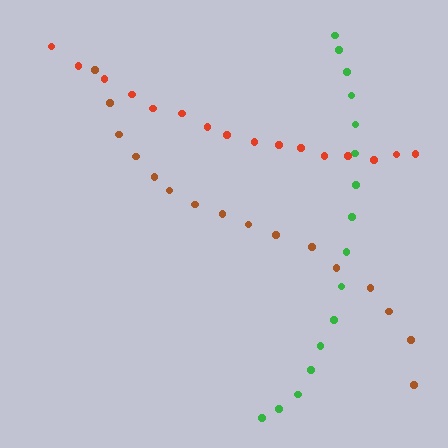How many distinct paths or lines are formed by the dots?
There are 3 distinct paths.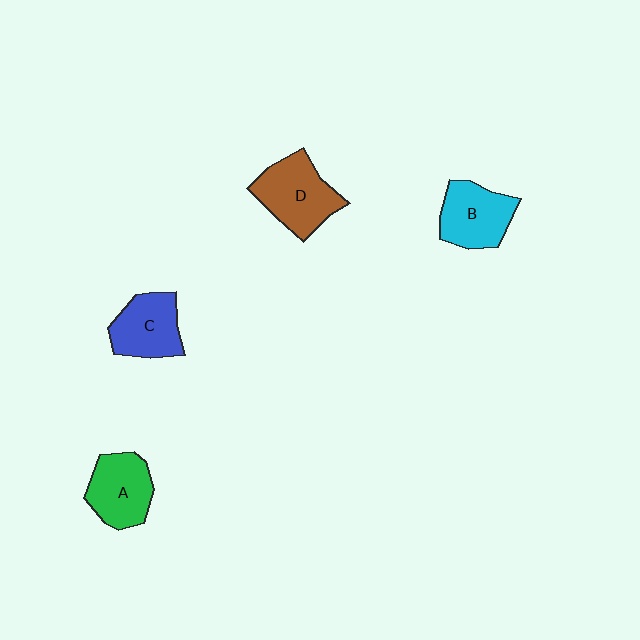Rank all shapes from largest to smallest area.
From largest to smallest: D (brown), B (cyan), A (green), C (blue).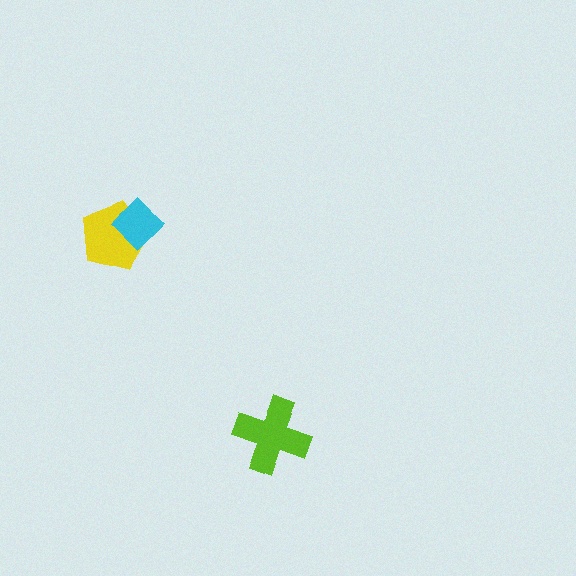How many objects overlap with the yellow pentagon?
1 object overlaps with the yellow pentagon.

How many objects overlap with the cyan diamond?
1 object overlaps with the cyan diamond.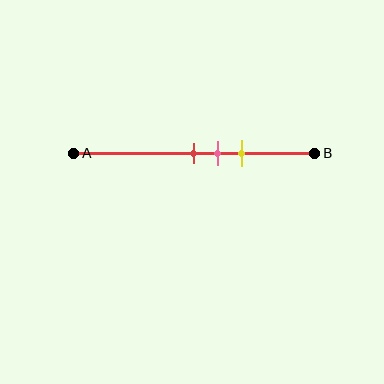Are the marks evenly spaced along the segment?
Yes, the marks are approximately evenly spaced.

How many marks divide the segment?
There are 3 marks dividing the segment.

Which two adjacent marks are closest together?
The red and pink marks are the closest adjacent pair.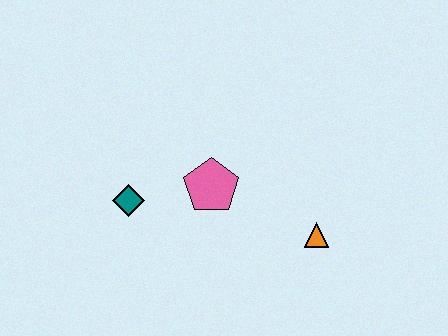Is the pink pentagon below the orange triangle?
No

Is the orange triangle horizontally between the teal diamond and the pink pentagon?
No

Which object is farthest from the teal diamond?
The orange triangle is farthest from the teal diamond.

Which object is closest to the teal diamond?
The pink pentagon is closest to the teal diamond.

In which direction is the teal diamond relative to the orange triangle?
The teal diamond is to the left of the orange triangle.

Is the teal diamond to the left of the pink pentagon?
Yes